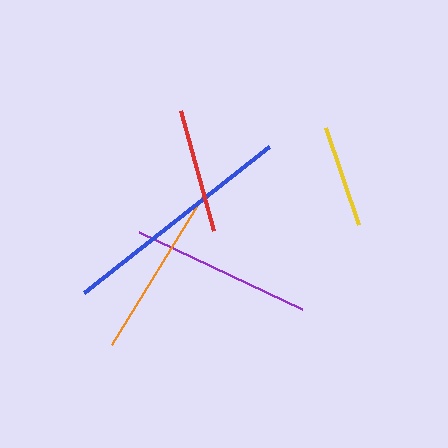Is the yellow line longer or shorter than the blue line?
The blue line is longer than the yellow line.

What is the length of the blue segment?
The blue segment is approximately 235 pixels long.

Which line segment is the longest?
The blue line is the longest at approximately 235 pixels.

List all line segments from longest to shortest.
From longest to shortest: blue, purple, orange, red, yellow.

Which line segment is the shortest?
The yellow line is the shortest at approximately 102 pixels.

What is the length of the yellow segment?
The yellow segment is approximately 102 pixels long.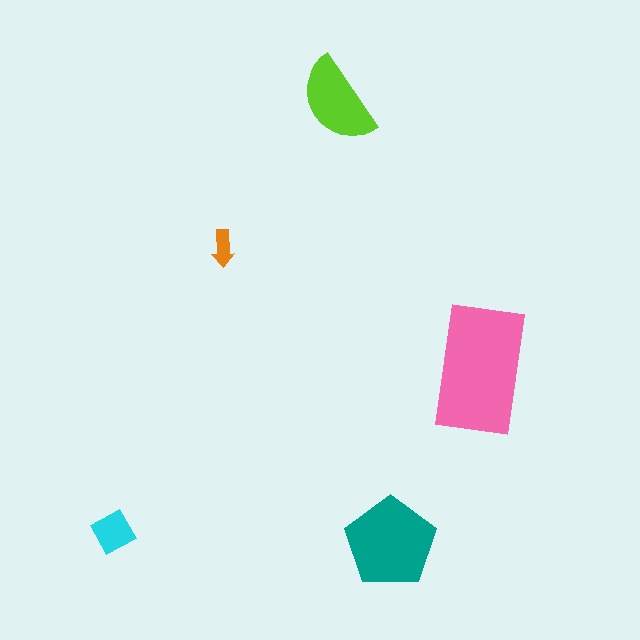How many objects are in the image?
There are 5 objects in the image.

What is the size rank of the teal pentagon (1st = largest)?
2nd.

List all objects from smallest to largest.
The orange arrow, the cyan square, the lime semicircle, the teal pentagon, the pink rectangle.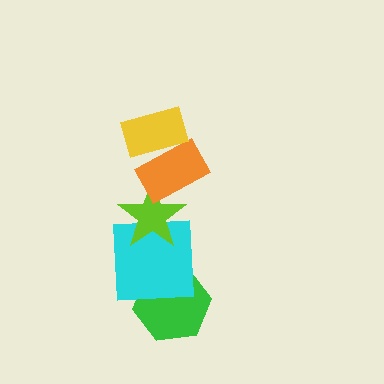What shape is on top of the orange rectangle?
The yellow rectangle is on top of the orange rectangle.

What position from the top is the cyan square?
The cyan square is 4th from the top.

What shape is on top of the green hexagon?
The cyan square is on top of the green hexagon.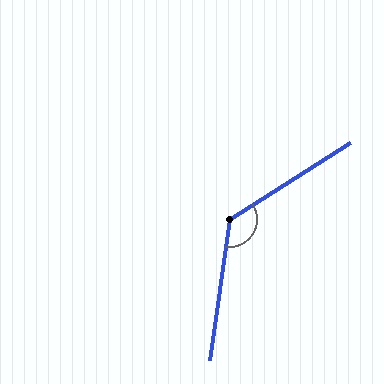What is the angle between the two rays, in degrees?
Approximately 131 degrees.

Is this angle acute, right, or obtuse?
It is obtuse.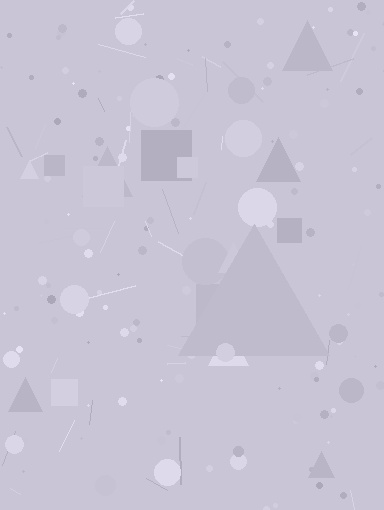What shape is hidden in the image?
A triangle is hidden in the image.